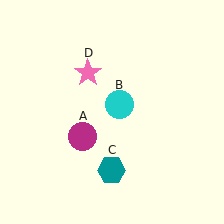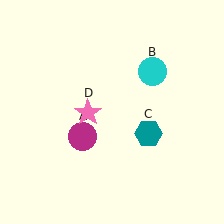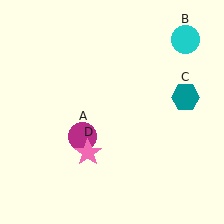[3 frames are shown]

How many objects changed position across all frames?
3 objects changed position: cyan circle (object B), teal hexagon (object C), pink star (object D).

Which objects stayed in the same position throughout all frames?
Magenta circle (object A) remained stationary.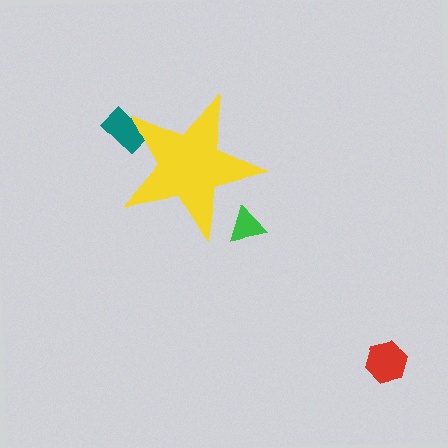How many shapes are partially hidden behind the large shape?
2 shapes are partially hidden.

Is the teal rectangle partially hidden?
Yes, the teal rectangle is partially hidden behind the yellow star.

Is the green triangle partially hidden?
Yes, the green triangle is partially hidden behind the yellow star.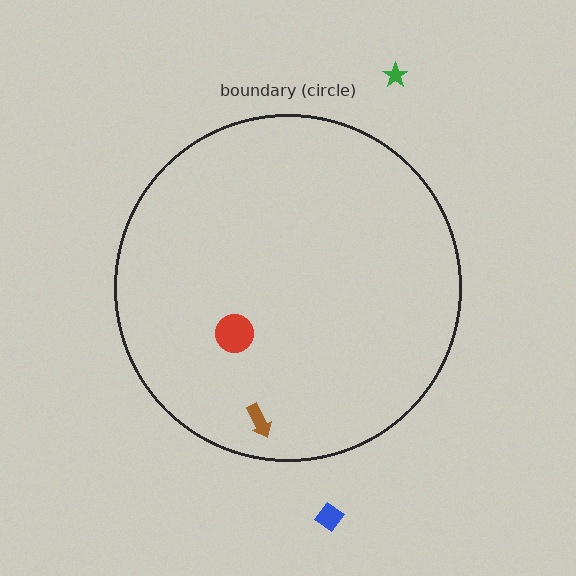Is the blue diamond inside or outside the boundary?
Outside.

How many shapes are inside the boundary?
2 inside, 2 outside.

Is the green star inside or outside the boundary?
Outside.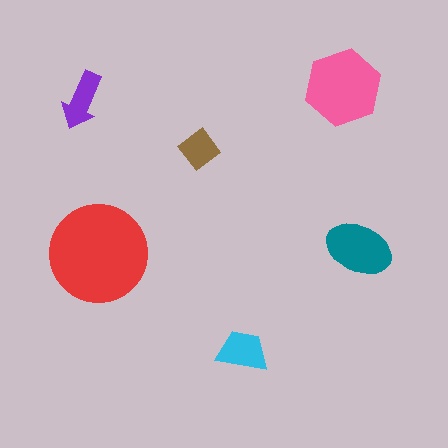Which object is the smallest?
The brown diamond.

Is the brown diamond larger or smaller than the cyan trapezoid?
Smaller.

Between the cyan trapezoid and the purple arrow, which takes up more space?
The cyan trapezoid.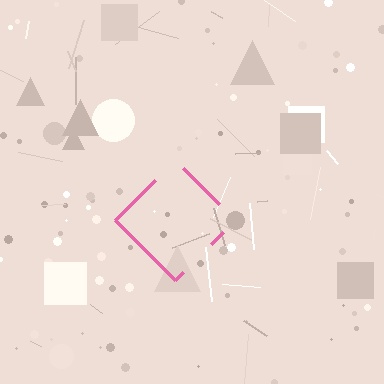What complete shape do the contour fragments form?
The contour fragments form a diamond.